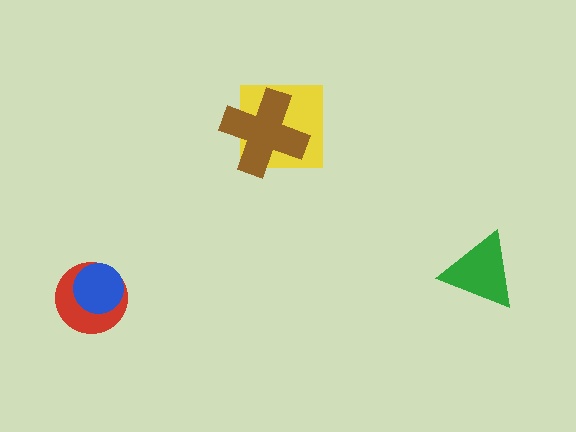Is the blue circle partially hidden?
No, no other shape covers it.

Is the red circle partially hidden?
Yes, it is partially covered by another shape.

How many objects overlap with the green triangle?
0 objects overlap with the green triangle.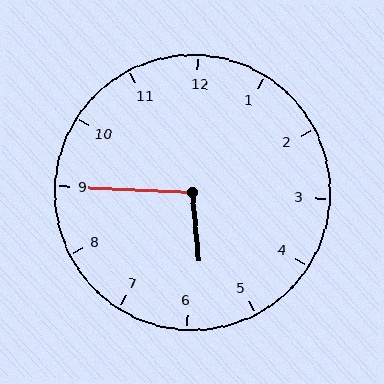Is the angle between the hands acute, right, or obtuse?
It is obtuse.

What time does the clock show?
5:45.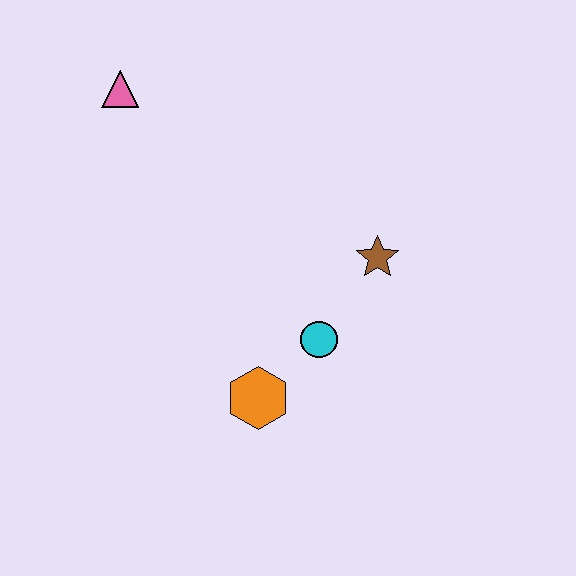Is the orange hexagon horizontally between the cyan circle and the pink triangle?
Yes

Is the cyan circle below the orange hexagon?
No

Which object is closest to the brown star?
The cyan circle is closest to the brown star.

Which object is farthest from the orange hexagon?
The pink triangle is farthest from the orange hexagon.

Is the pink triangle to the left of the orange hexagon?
Yes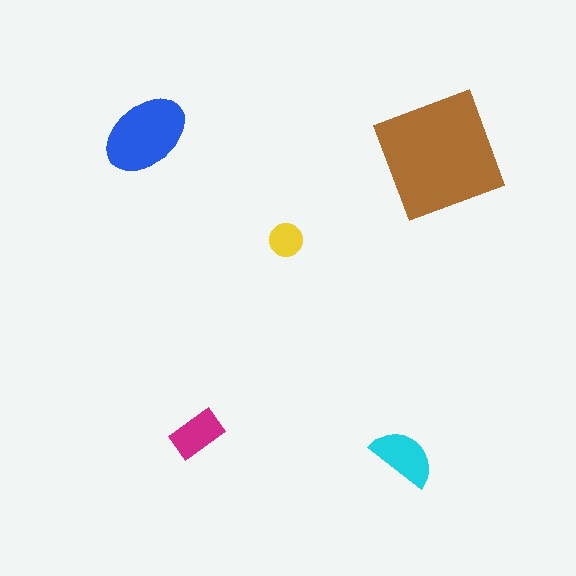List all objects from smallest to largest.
The yellow circle, the magenta rectangle, the cyan semicircle, the blue ellipse, the brown square.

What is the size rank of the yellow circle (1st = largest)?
5th.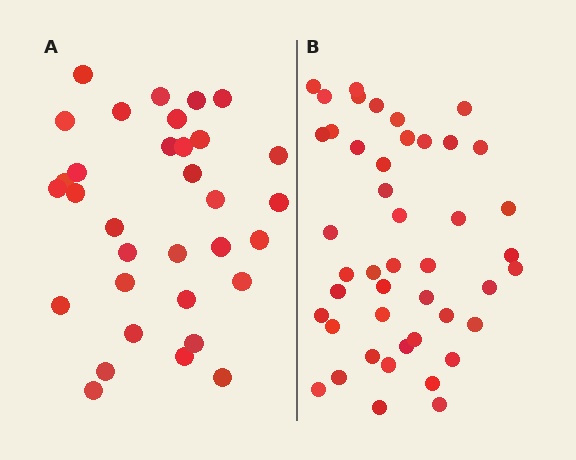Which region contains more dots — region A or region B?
Region B (the right region) has more dots.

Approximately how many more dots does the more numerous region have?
Region B has roughly 12 or so more dots than region A.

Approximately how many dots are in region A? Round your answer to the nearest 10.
About 30 dots. (The exact count is 33, which rounds to 30.)